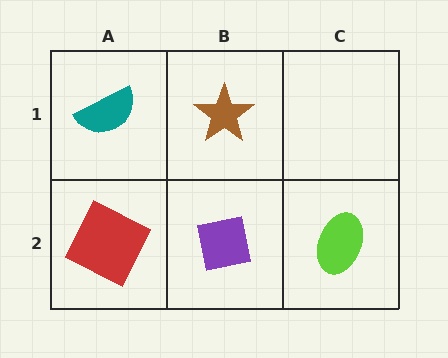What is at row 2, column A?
A red square.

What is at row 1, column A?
A teal semicircle.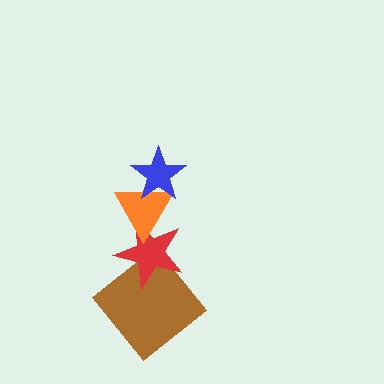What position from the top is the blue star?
The blue star is 1st from the top.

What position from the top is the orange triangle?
The orange triangle is 2nd from the top.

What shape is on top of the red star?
The orange triangle is on top of the red star.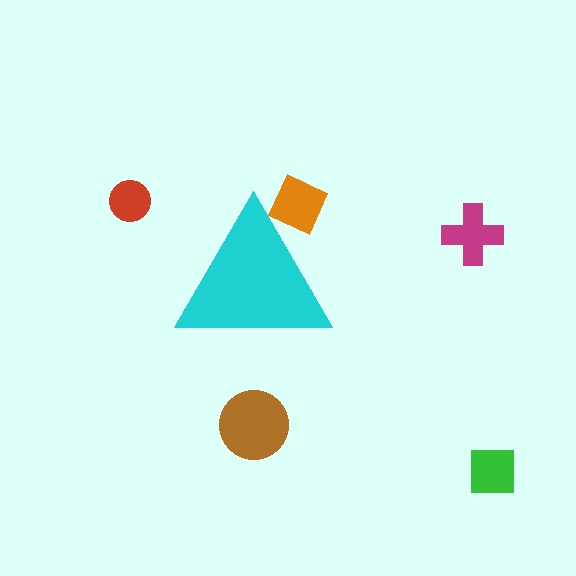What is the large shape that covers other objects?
A cyan triangle.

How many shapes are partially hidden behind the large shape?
1 shape is partially hidden.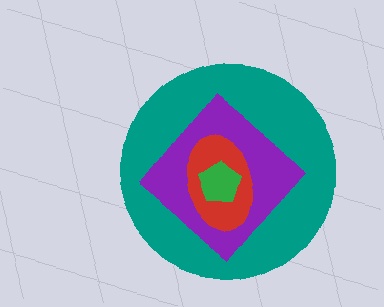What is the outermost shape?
The teal circle.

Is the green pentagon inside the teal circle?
Yes.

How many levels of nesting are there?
4.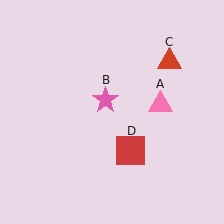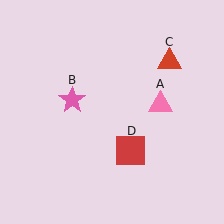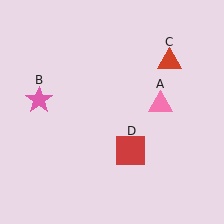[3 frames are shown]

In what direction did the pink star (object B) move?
The pink star (object B) moved left.